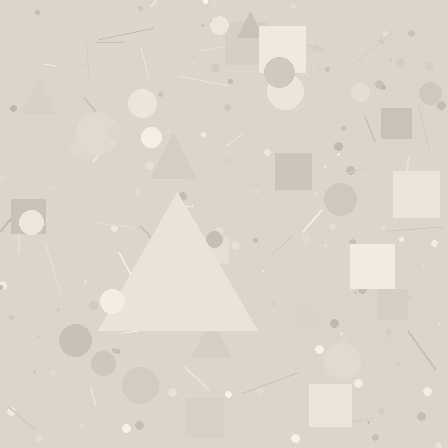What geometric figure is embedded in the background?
A triangle is embedded in the background.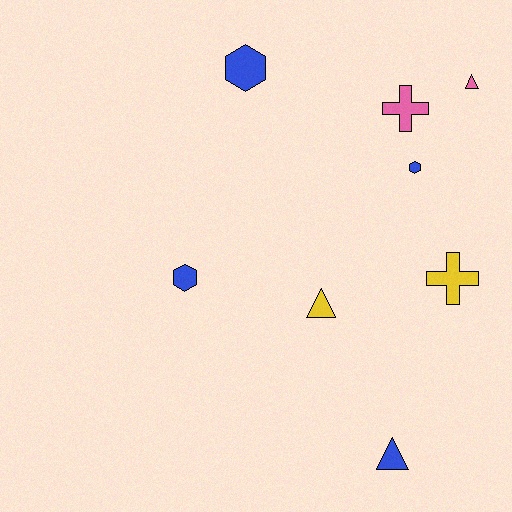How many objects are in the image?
There are 8 objects.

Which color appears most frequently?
Blue, with 4 objects.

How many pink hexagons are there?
There are no pink hexagons.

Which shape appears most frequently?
Hexagon, with 3 objects.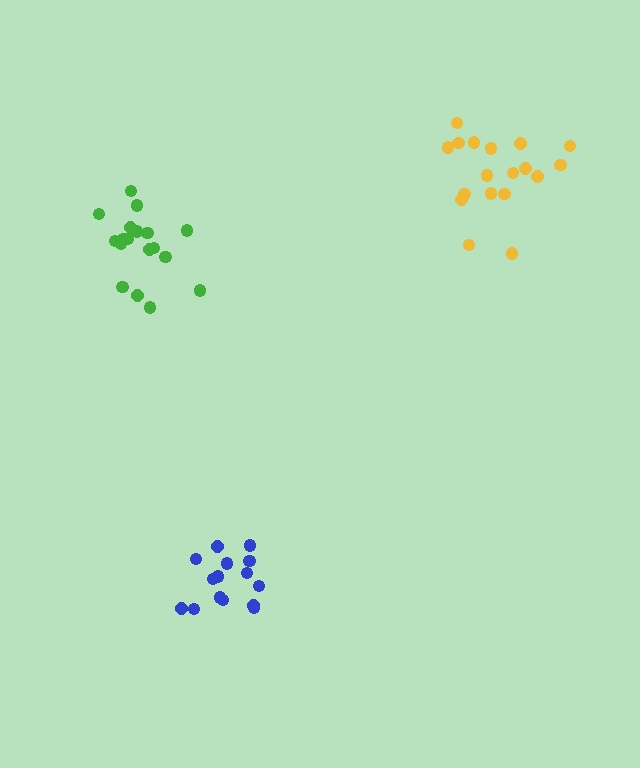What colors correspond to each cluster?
The clusters are colored: blue, green, yellow.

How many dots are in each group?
Group 1: 15 dots, Group 2: 18 dots, Group 3: 18 dots (51 total).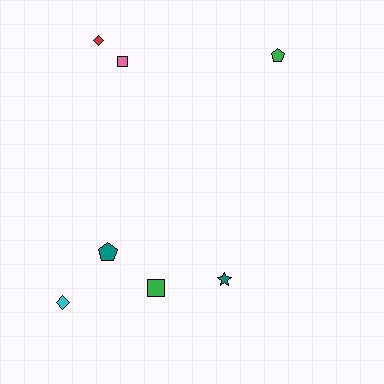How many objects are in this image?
There are 7 objects.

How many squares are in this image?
There are 2 squares.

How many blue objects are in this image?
There are no blue objects.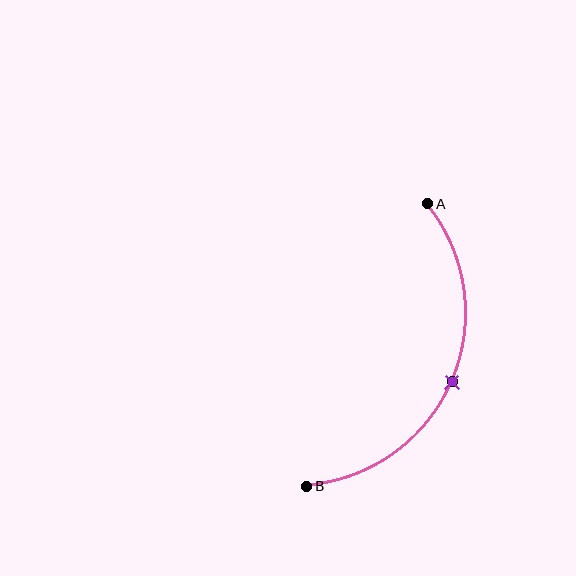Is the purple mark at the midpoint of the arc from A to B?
Yes. The purple mark lies on the arc at equal arc-length from both A and B — it is the arc midpoint.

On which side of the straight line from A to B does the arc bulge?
The arc bulges to the right of the straight line connecting A and B.